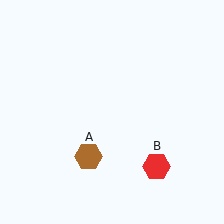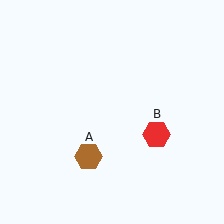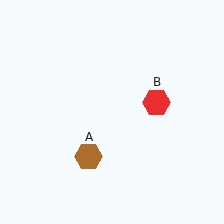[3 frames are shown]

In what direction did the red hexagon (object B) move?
The red hexagon (object B) moved up.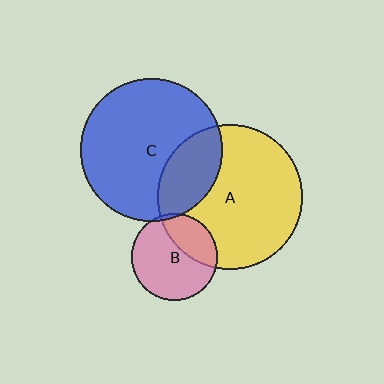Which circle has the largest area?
Circle A (yellow).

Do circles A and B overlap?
Yes.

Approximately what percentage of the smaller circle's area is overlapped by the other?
Approximately 30%.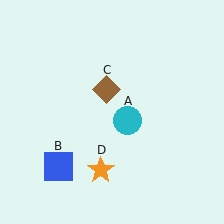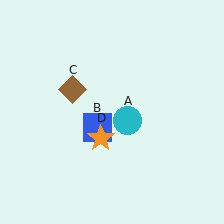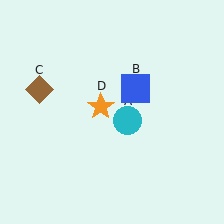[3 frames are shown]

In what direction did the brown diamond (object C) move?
The brown diamond (object C) moved left.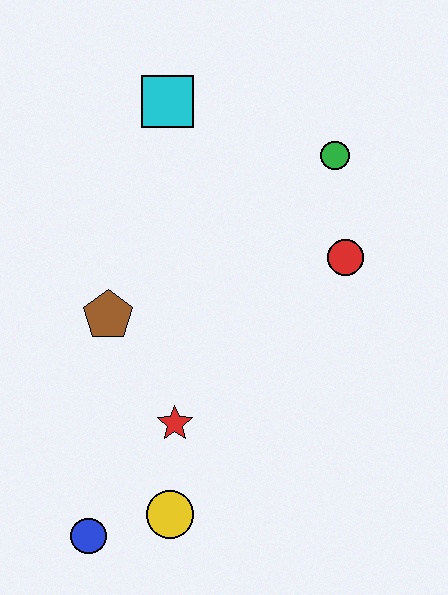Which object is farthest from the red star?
The cyan square is farthest from the red star.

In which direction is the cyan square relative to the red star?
The cyan square is above the red star.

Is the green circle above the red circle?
Yes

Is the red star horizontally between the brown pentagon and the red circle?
Yes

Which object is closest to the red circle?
The green circle is closest to the red circle.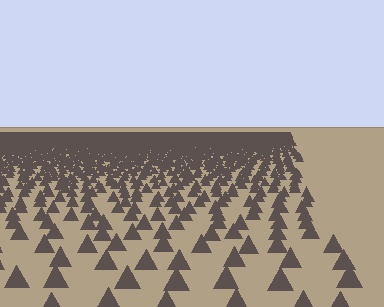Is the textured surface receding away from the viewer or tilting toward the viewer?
The surface is receding away from the viewer. Texture elements get smaller and denser toward the top.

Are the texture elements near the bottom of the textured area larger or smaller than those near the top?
Larger. Near the bottom, elements are closer to the viewer and appear at a bigger on-screen size.